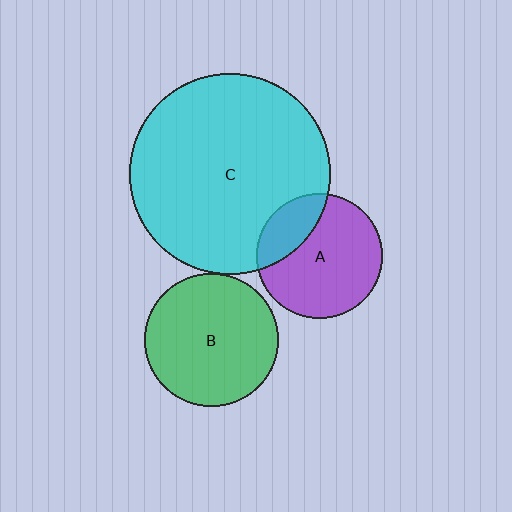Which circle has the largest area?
Circle C (cyan).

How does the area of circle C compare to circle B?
Approximately 2.3 times.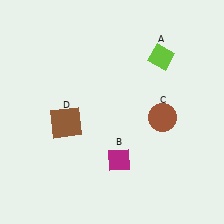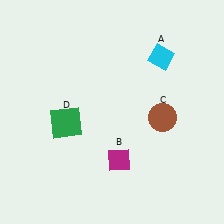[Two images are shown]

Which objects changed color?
A changed from lime to cyan. D changed from brown to green.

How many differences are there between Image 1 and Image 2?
There are 2 differences between the two images.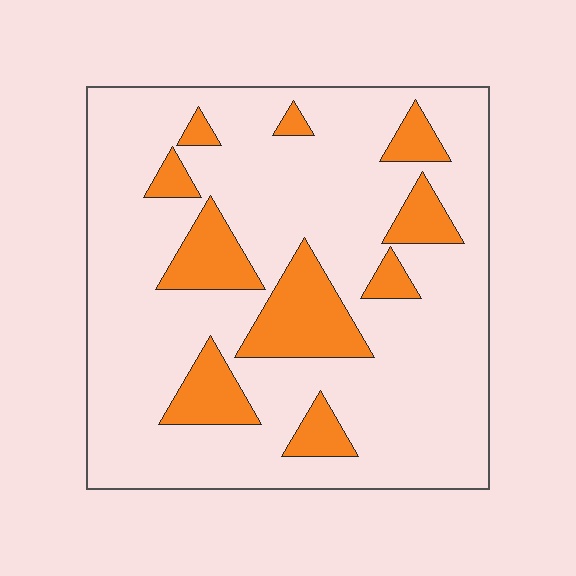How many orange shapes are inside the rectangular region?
10.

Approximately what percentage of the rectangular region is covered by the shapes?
Approximately 20%.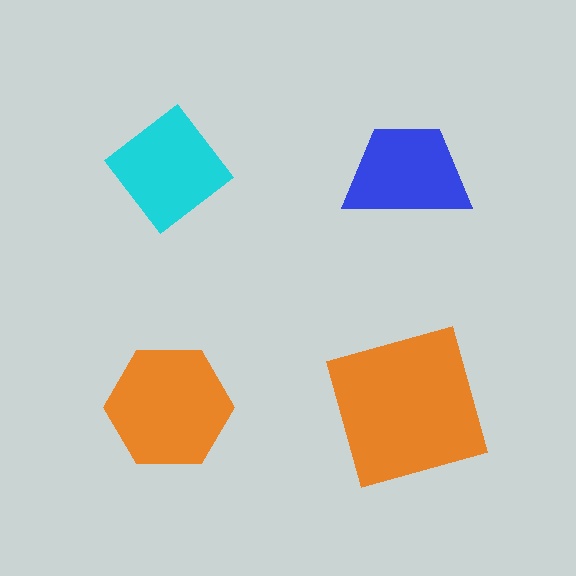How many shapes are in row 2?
2 shapes.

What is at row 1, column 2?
A blue trapezoid.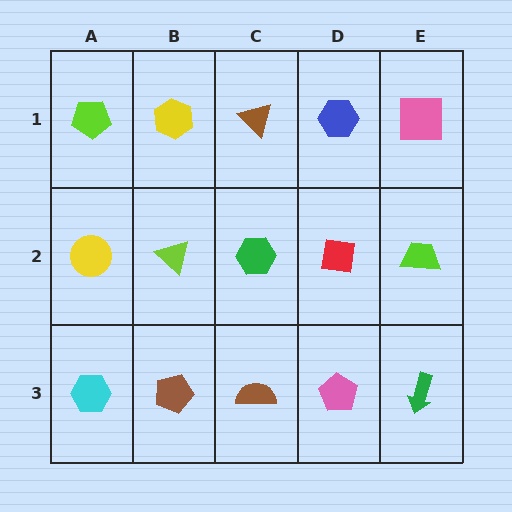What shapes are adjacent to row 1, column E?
A lime trapezoid (row 2, column E), a blue hexagon (row 1, column D).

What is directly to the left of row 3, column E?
A pink pentagon.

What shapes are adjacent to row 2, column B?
A yellow hexagon (row 1, column B), a brown pentagon (row 3, column B), a yellow circle (row 2, column A), a green hexagon (row 2, column C).